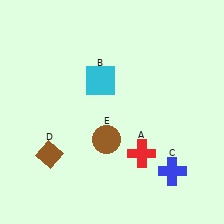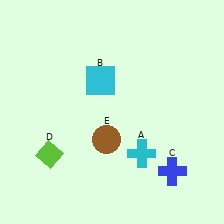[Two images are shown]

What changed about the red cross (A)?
In Image 1, A is red. In Image 2, it changed to cyan.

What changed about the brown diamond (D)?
In Image 1, D is brown. In Image 2, it changed to lime.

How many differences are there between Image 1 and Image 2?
There are 2 differences between the two images.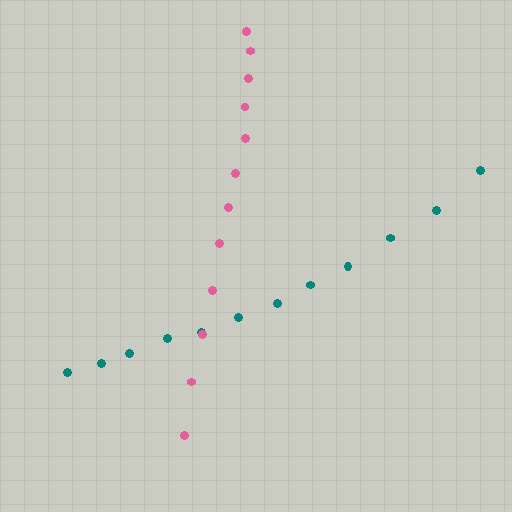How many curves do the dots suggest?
There are 2 distinct paths.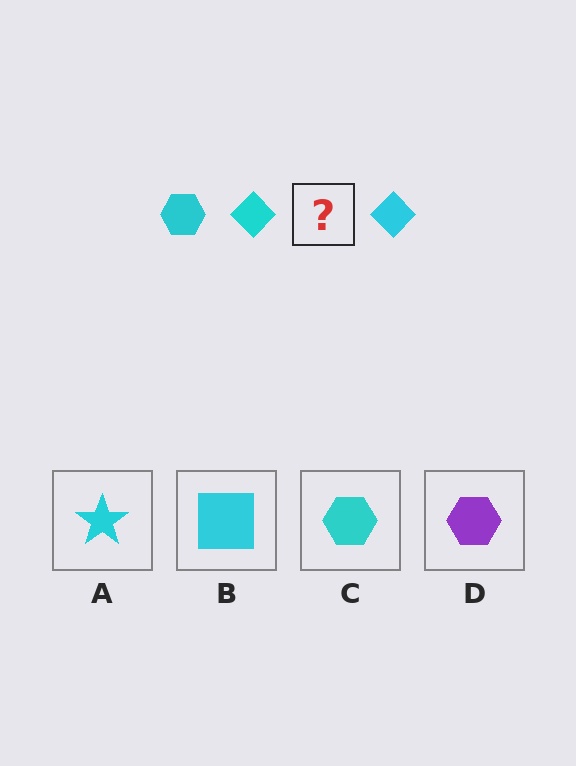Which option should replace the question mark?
Option C.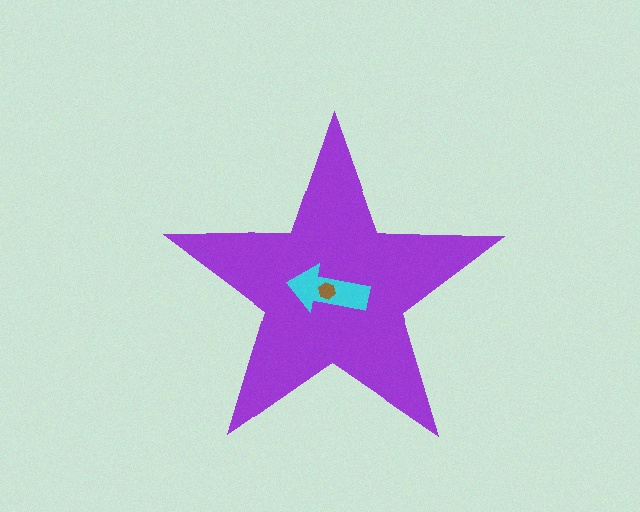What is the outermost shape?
The purple star.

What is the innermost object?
The brown hexagon.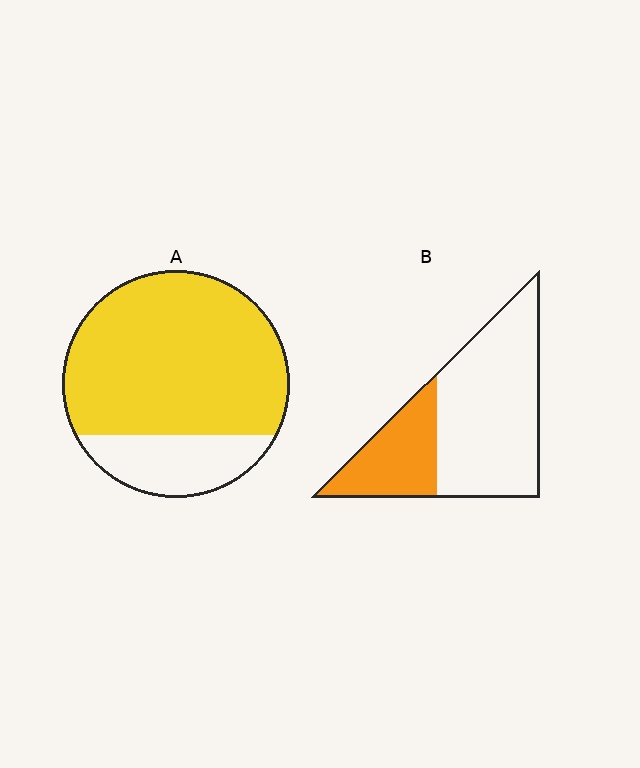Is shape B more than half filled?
No.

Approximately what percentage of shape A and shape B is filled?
A is approximately 80% and B is approximately 30%.